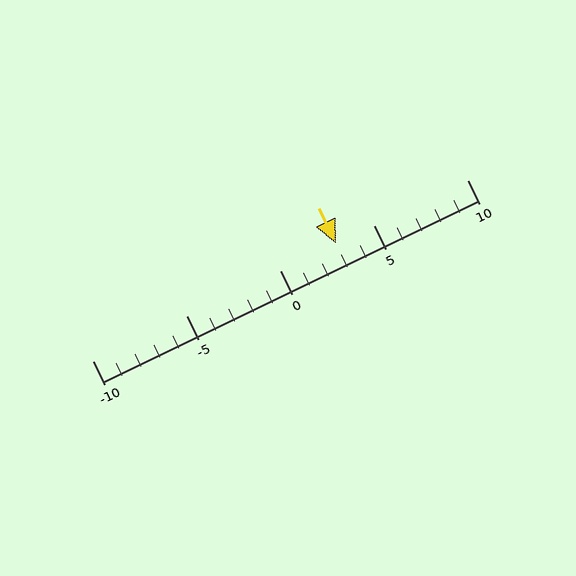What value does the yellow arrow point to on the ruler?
The yellow arrow points to approximately 3.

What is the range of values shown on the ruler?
The ruler shows values from -10 to 10.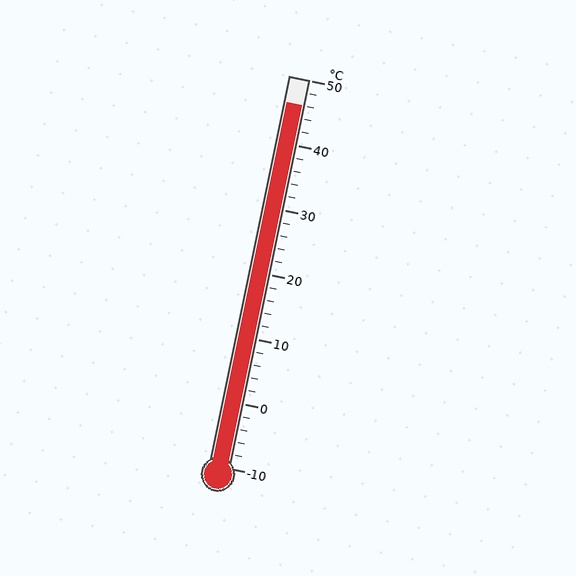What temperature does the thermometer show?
The thermometer shows approximately 46°C.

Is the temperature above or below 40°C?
The temperature is above 40°C.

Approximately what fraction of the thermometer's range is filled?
The thermometer is filled to approximately 95% of its range.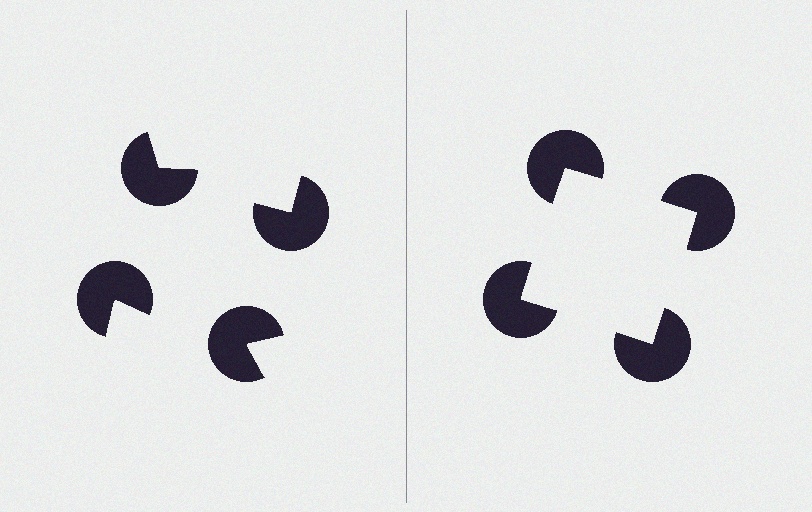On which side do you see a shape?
An illusory square appears on the right side. On the left side the wedge cuts are rotated, so no coherent shape forms.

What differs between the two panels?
The pac-man discs are positioned identically on both sides; only the wedge orientations differ. On the right they align to a square; on the left they are misaligned.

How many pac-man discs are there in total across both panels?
8 — 4 on each side.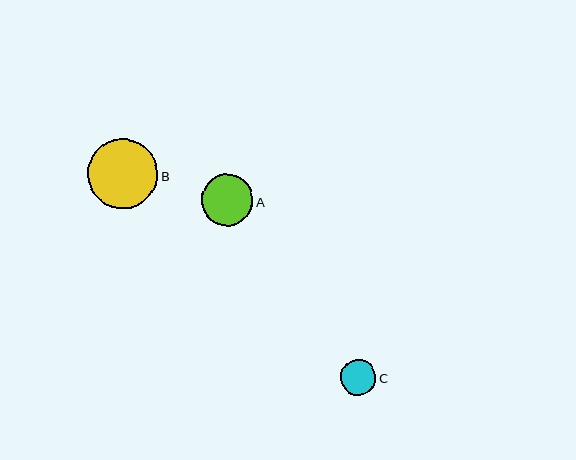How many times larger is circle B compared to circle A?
Circle B is approximately 1.4 times the size of circle A.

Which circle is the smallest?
Circle C is the smallest with a size of approximately 36 pixels.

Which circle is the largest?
Circle B is the largest with a size of approximately 70 pixels.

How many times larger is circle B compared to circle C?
Circle B is approximately 2.0 times the size of circle C.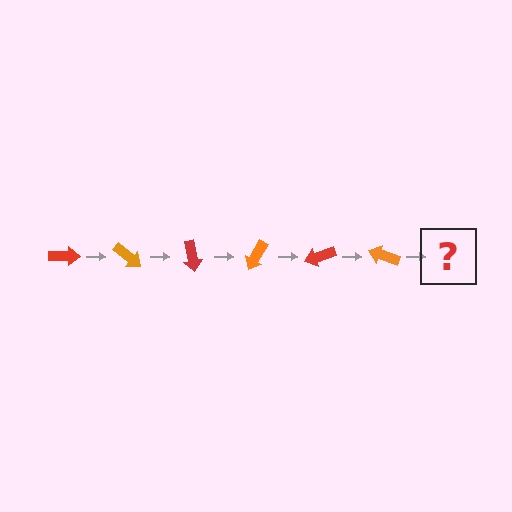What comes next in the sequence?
The next element should be a red arrow, rotated 240 degrees from the start.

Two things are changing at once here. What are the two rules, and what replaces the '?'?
The two rules are that it rotates 40 degrees each step and the color cycles through red and orange. The '?' should be a red arrow, rotated 240 degrees from the start.